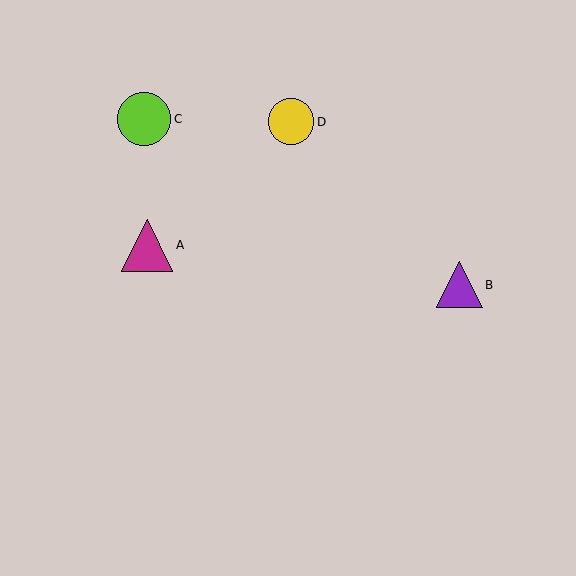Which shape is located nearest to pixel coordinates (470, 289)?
The purple triangle (labeled B) at (459, 285) is nearest to that location.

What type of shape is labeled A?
Shape A is a magenta triangle.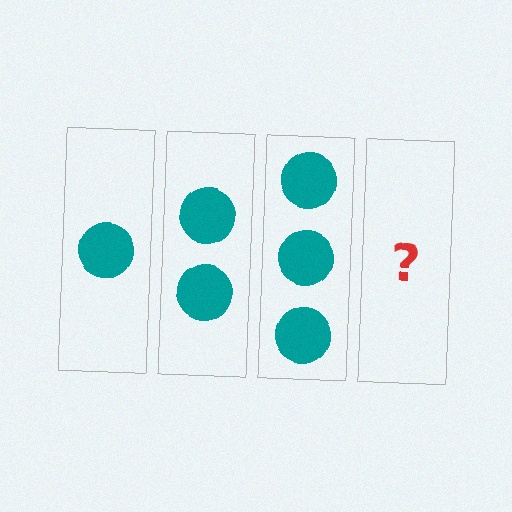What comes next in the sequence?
The next element should be 4 circles.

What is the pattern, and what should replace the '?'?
The pattern is that each step adds one more circle. The '?' should be 4 circles.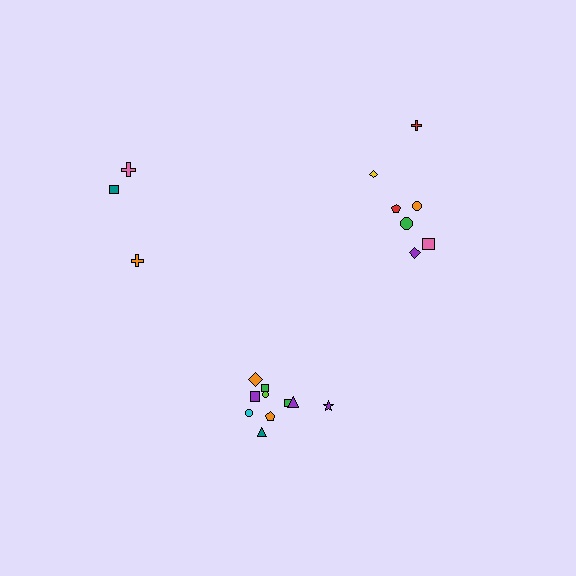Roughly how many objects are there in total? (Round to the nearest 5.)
Roughly 20 objects in total.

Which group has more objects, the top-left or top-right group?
The top-right group.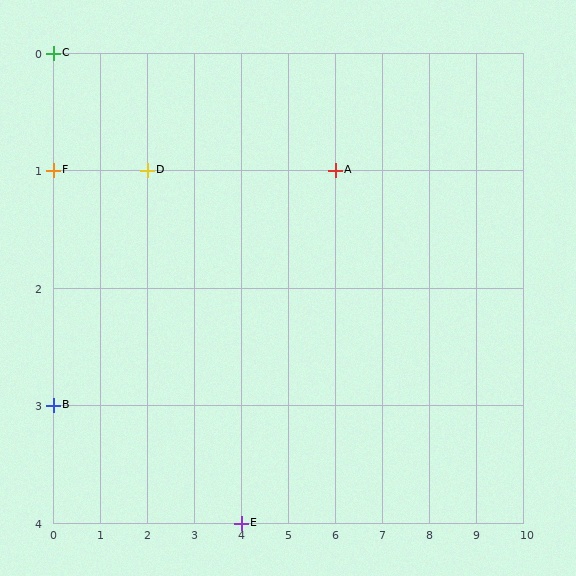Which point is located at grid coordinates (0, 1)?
Point F is at (0, 1).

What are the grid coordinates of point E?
Point E is at grid coordinates (4, 4).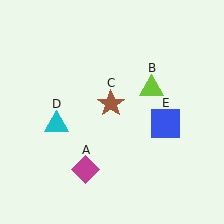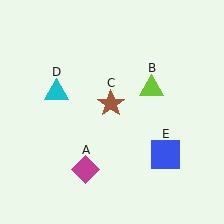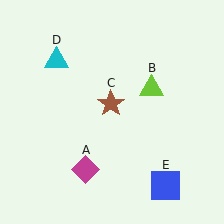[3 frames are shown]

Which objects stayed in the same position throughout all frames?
Magenta diamond (object A) and lime triangle (object B) and brown star (object C) remained stationary.